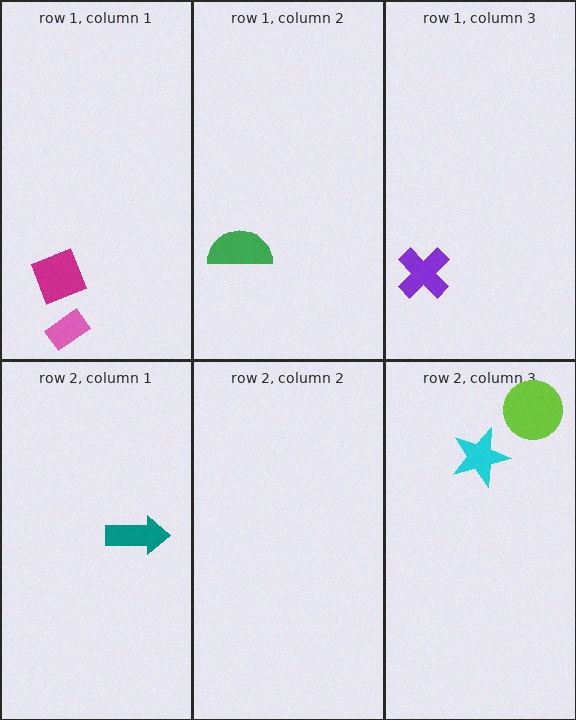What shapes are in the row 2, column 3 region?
The lime circle, the cyan star.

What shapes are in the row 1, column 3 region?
The purple cross.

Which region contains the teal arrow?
The row 2, column 1 region.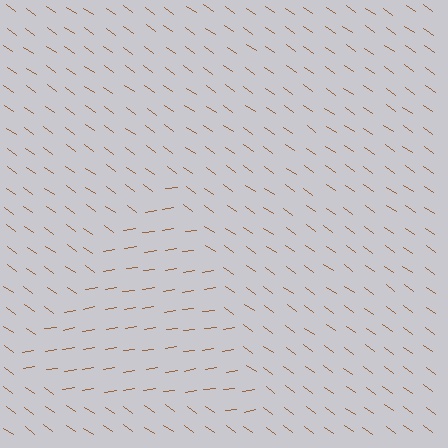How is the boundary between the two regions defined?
The boundary is defined purely by a change in line orientation (approximately 45 degrees difference). All lines are the same color and thickness.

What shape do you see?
I see a triangle.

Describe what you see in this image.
The image is filled with small brown line segments. A triangle region in the image has lines oriented differently from the surrounding lines, creating a visible texture boundary.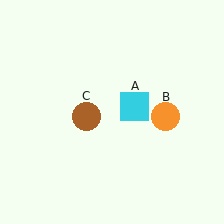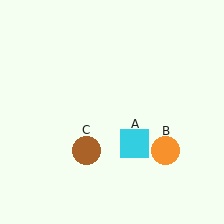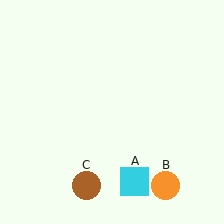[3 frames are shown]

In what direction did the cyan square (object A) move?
The cyan square (object A) moved down.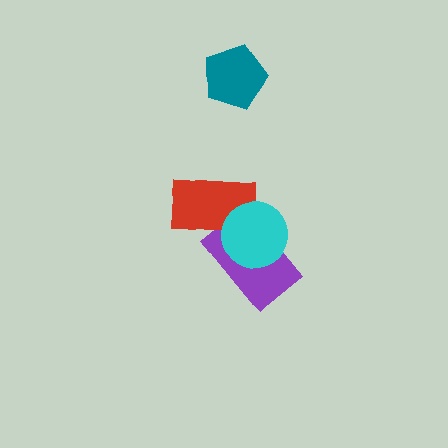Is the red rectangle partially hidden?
Yes, it is partially covered by another shape.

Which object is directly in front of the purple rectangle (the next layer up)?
The red rectangle is directly in front of the purple rectangle.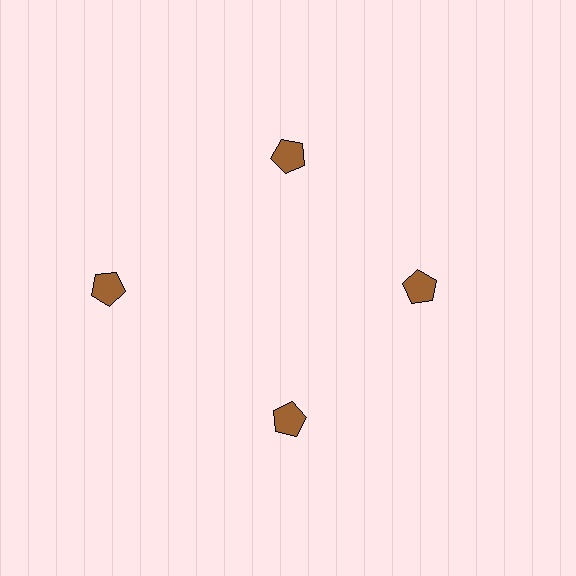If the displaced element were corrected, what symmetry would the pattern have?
It would have 4-fold rotational symmetry — the pattern would map onto itself every 90 degrees.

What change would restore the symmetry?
The symmetry would be restored by moving it inward, back onto the ring so that all 4 pentagons sit at equal angles and equal distance from the center.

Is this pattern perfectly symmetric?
No. The 4 brown pentagons are arranged in a ring, but one element near the 9 o'clock position is pushed outward from the center, breaking the 4-fold rotational symmetry.